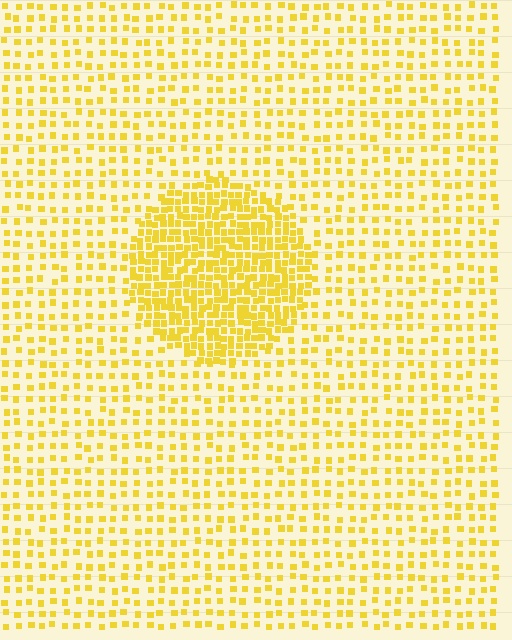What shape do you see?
I see a circle.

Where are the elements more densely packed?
The elements are more densely packed inside the circle boundary.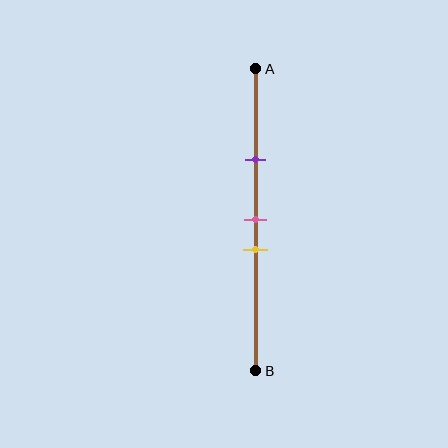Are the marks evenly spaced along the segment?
No, the marks are not evenly spaced.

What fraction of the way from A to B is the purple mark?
The purple mark is approximately 30% (0.3) of the way from A to B.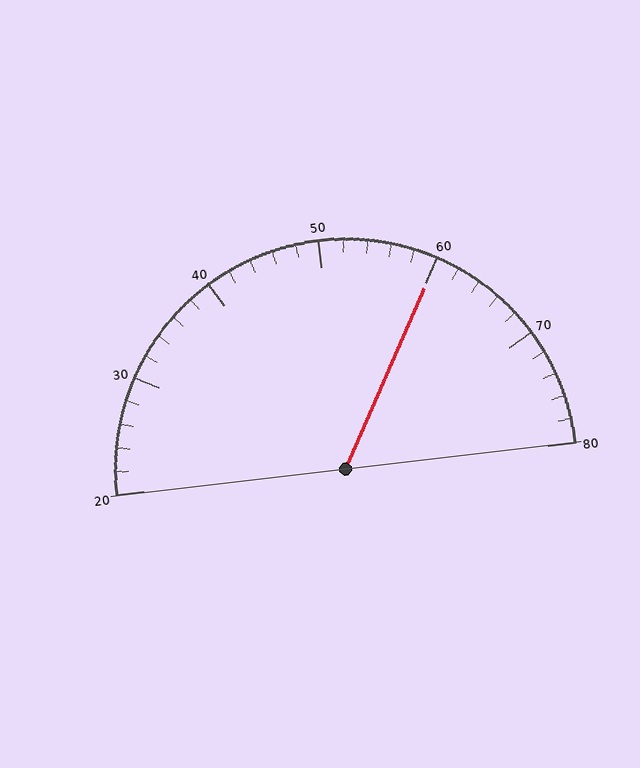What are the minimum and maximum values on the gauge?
The gauge ranges from 20 to 80.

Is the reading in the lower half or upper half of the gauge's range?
The reading is in the upper half of the range (20 to 80).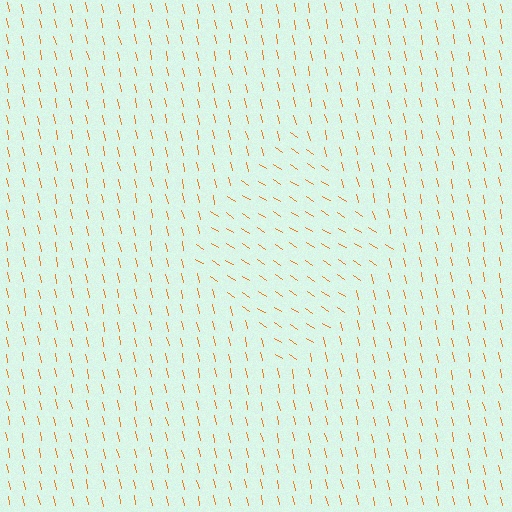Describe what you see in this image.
The image is filled with small orange line segments. A diamond region in the image has lines oriented differently from the surrounding lines, creating a visible texture boundary.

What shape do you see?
I see a diamond.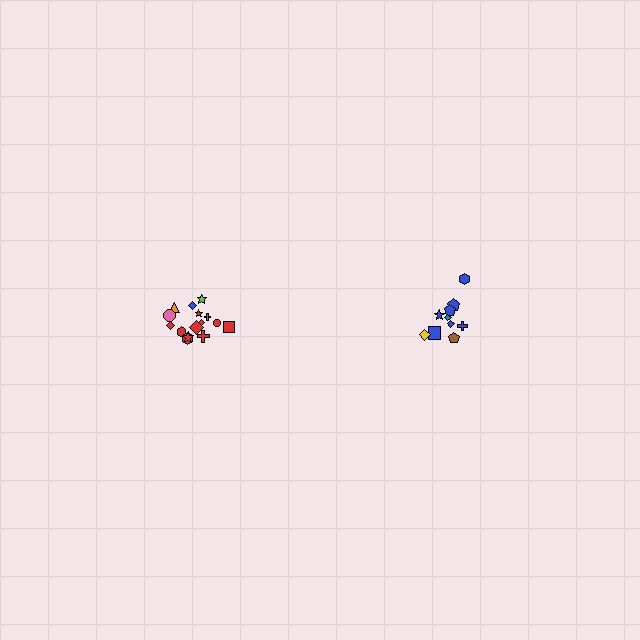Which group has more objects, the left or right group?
The left group.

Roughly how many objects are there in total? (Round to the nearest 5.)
Roughly 25 objects in total.